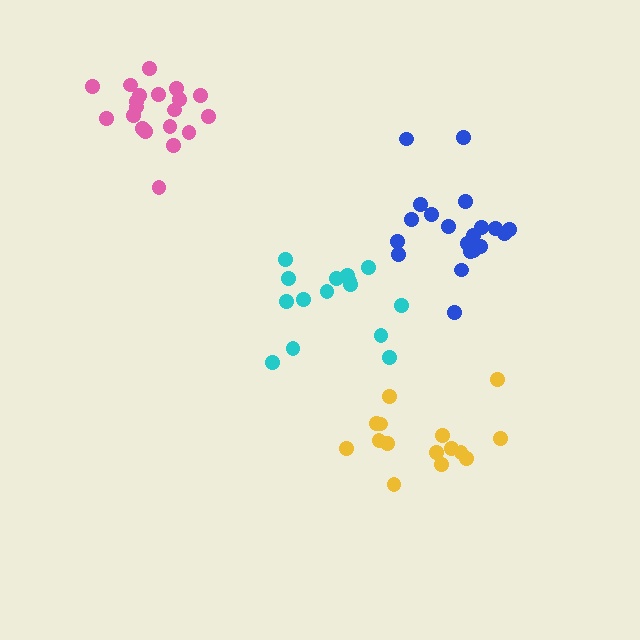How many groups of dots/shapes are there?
There are 4 groups.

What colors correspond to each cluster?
The clusters are colored: yellow, pink, cyan, blue.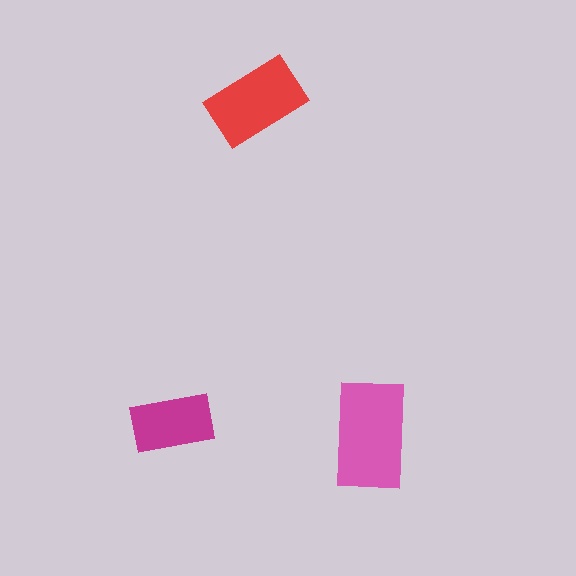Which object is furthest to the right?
The pink rectangle is rightmost.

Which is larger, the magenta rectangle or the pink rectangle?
The pink one.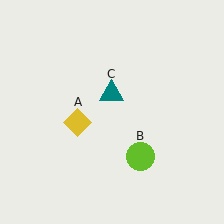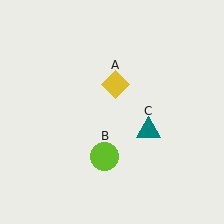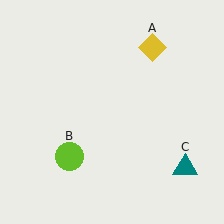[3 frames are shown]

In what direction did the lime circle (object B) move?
The lime circle (object B) moved left.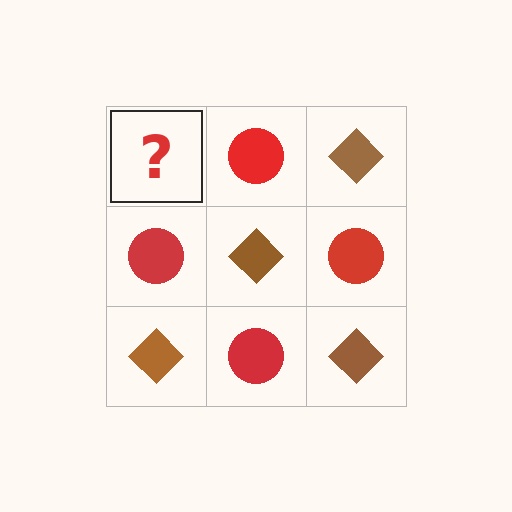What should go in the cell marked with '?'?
The missing cell should contain a brown diamond.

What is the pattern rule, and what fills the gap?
The rule is that it alternates brown diamond and red circle in a checkerboard pattern. The gap should be filled with a brown diamond.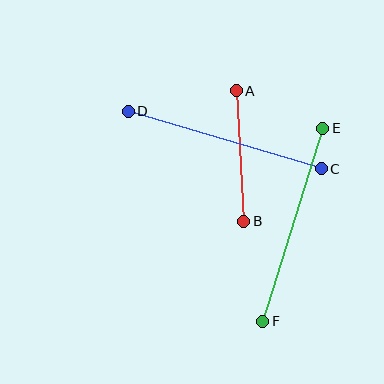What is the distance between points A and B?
The distance is approximately 131 pixels.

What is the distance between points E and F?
The distance is approximately 202 pixels.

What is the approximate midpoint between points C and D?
The midpoint is at approximately (225, 140) pixels.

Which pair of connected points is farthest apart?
Points E and F are farthest apart.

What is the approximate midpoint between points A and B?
The midpoint is at approximately (240, 156) pixels.